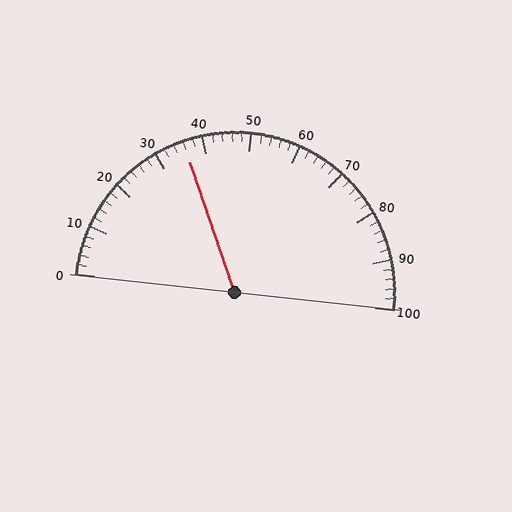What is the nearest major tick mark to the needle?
The nearest major tick mark is 40.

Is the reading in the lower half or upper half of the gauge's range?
The reading is in the lower half of the range (0 to 100).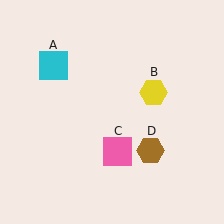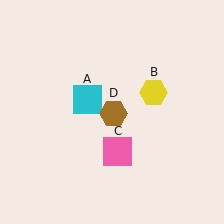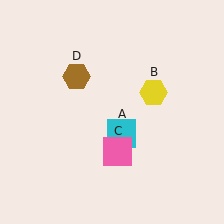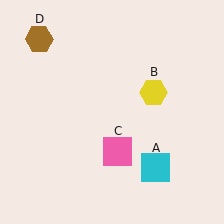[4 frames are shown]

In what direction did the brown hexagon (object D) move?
The brown hexagon (object D) moved up and to the left.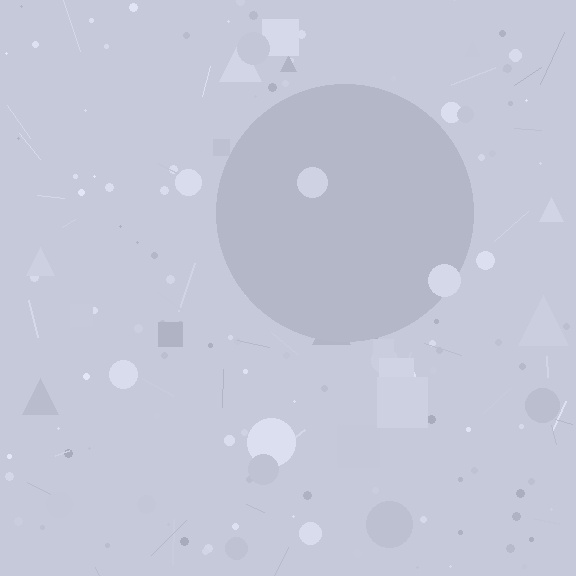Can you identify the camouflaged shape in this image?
The camouflaged shape is a circle.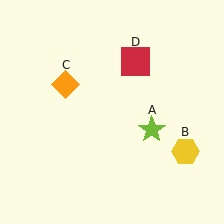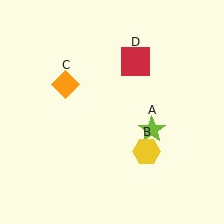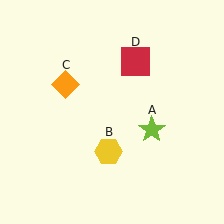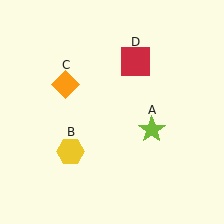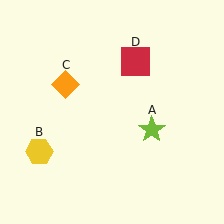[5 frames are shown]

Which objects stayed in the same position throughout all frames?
Lime star (object A) and orange diamond (object C) and red square (object D) remained stationary.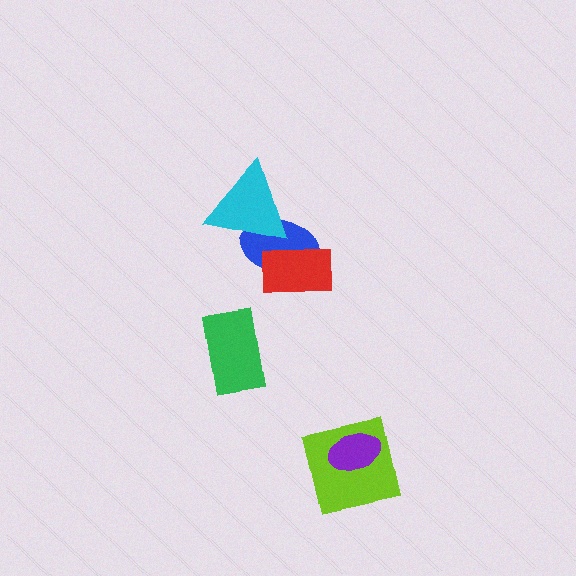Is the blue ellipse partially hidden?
Yes, it is partially covered by another shape.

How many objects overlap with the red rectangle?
1 object overlaps with the red rectangle.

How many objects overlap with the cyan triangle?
1 object overlaps with the cyan triangle.